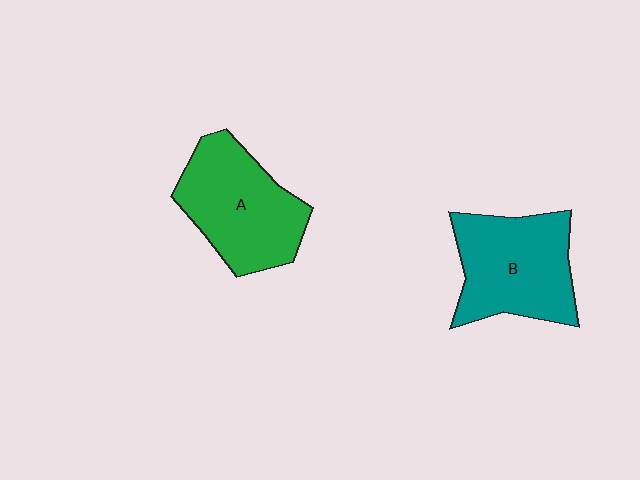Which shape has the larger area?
Shape A (green).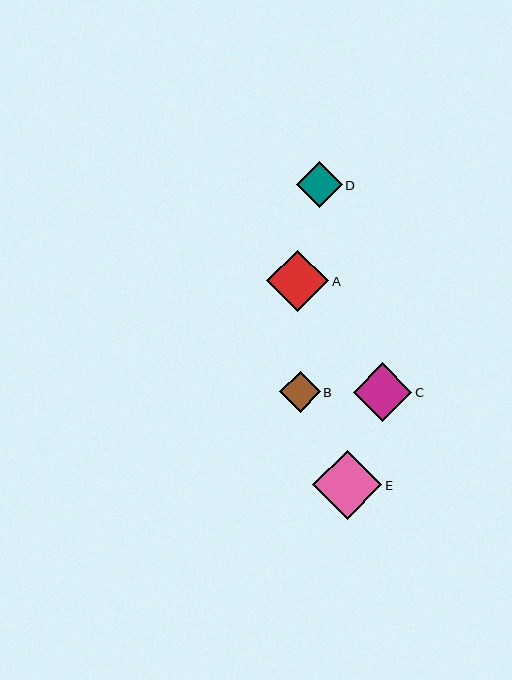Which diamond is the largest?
Diamond E is the largest with a size of approximately 69 pixels.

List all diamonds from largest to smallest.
From largest to smallest: E, A, C, D, B.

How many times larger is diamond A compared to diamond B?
Diamond A is approximately 1.5 times the size of diamond B.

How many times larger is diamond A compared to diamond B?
Diamond A is approximately 1.5 times the size of diamond B.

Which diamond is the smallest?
Diamond B is the smallest with a size of approximately 41 pixels.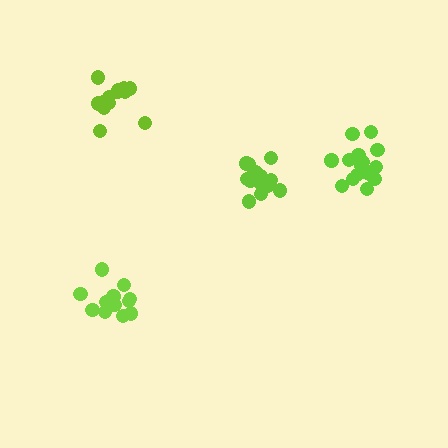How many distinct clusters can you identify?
There are 4 distinct clusters.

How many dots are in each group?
Group 1: 16 dots, Group 2: 13 dots, Group 3: 16 dots, Group 4: 16 dots (61 total).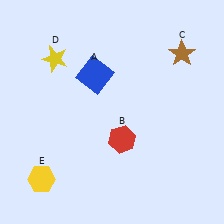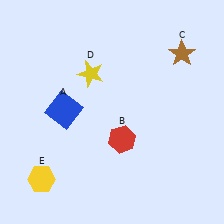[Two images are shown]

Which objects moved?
The objects that moved are: the blue square (A), the yellow star (D).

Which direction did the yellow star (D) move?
The yellow star (D) moved right.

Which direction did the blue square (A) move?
The blue square (A) moved down.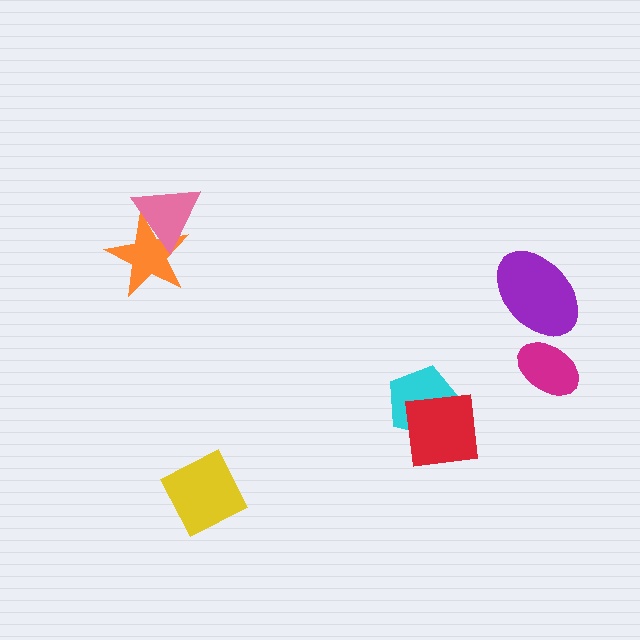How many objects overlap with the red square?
1 object overlaps with the red square.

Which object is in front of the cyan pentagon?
The red square is in front of the cyan pentagon.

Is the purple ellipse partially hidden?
No, no other shape covers it.